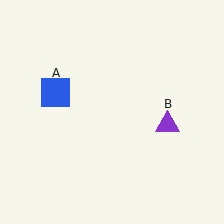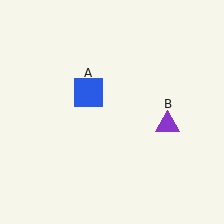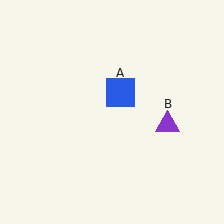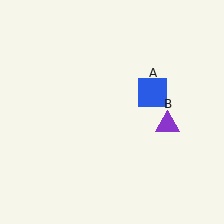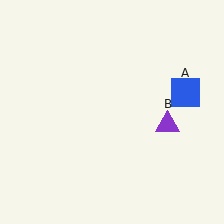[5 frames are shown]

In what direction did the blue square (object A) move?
The blue square (object A) moved right.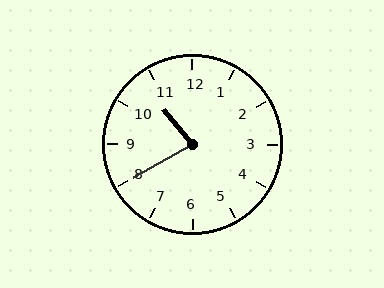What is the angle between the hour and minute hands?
Approximately 80 degrees.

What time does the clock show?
10:40.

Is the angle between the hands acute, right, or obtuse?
It is acute.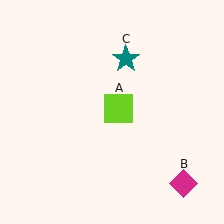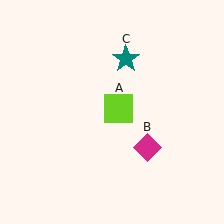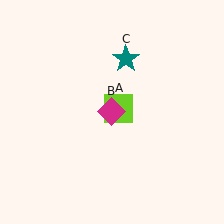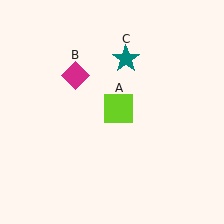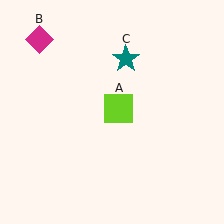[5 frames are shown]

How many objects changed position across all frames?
1 object changed position: magenta diamond (object B).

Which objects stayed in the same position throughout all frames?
Lime square (object A) and teal star (object C) remained stationary.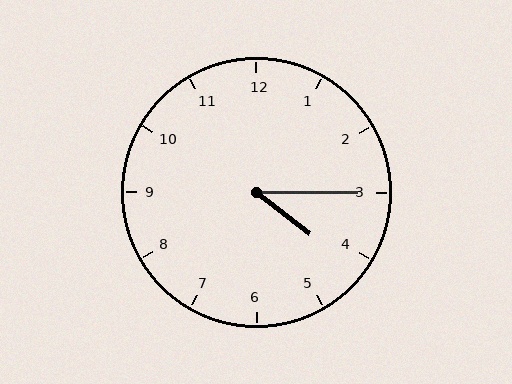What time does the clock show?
4:15.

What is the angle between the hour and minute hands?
Approximately 38 degrees.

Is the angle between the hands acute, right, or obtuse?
It is acute.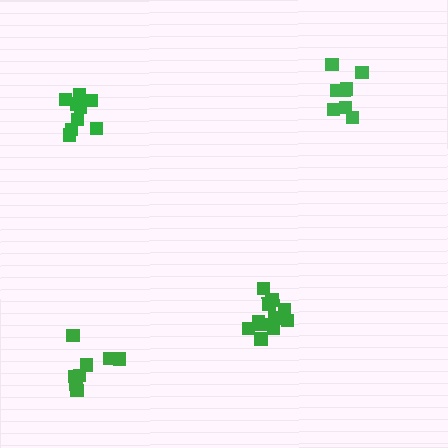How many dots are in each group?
Group 1: 8 dots, Group 2: 12 dots, Group 3: 10 dots, Group 4: 9 dots (39 total).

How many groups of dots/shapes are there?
There are 4 groups.